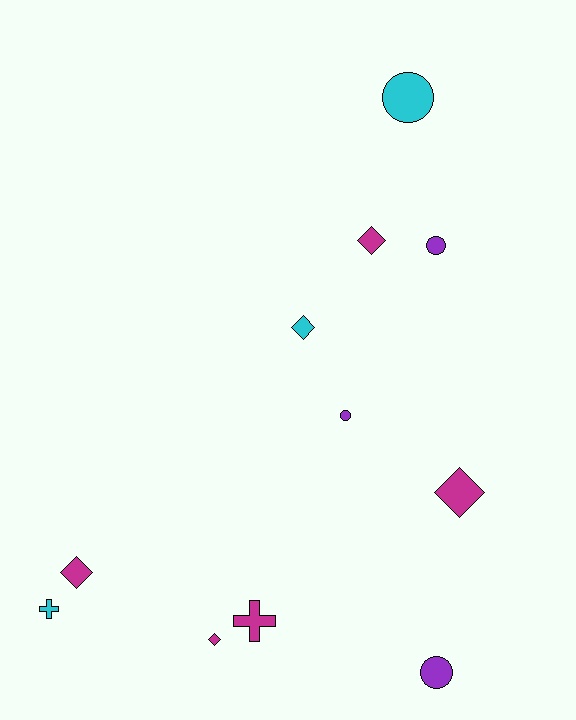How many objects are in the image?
There are 11 objects.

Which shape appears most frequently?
Diamond, with 5 objects.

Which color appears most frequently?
Magenta, with 5 objects.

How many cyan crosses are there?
There is 1 cyan cross.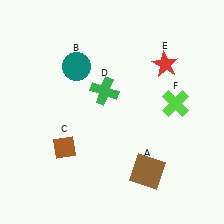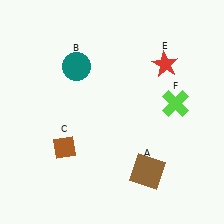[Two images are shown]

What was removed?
The green cross (D) was removed in Image 2.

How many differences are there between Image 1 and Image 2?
There is 1 difference between the two images.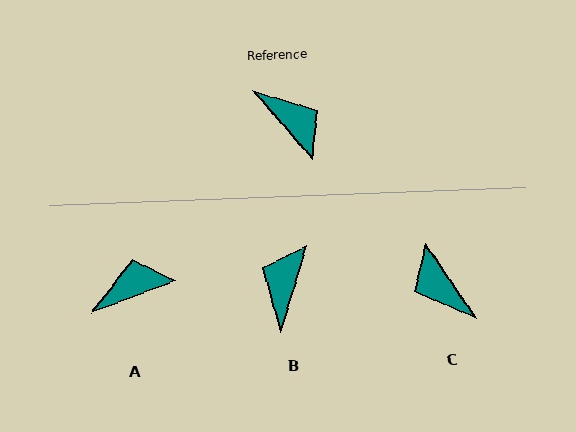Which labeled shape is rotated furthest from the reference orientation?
C, about 173 degrees away.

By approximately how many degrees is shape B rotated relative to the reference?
Approximately 123 degrees counter-clockwise.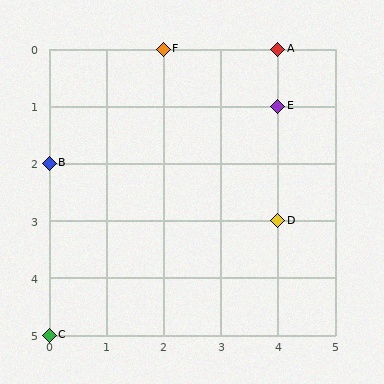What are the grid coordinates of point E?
Point E is at grid coordinates (4, 1).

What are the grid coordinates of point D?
Point D is at grid coordinates (4, 3).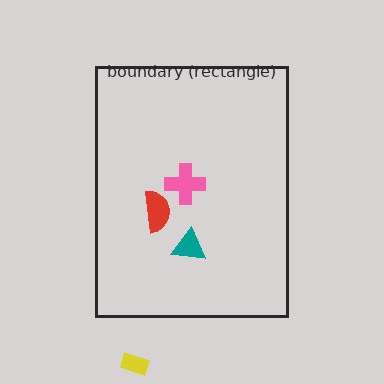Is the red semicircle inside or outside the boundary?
Inside.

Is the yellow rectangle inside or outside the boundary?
Outside.